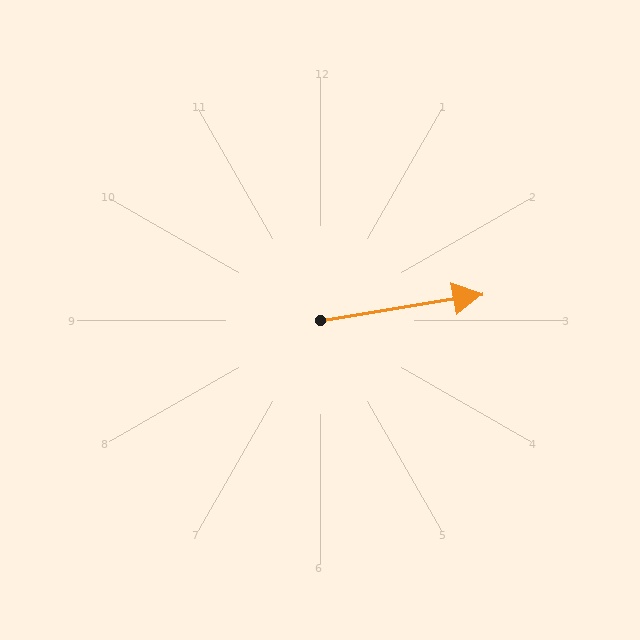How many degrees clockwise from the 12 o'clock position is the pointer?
Approximately 81 degrees.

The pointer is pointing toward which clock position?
Roughly 3 o'clock.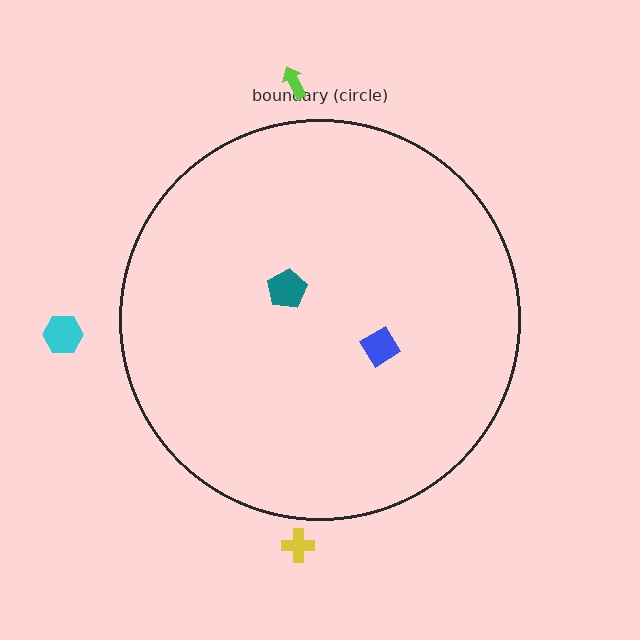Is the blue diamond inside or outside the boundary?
Inside.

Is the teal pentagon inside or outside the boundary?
Inside.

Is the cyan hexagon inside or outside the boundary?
Outside.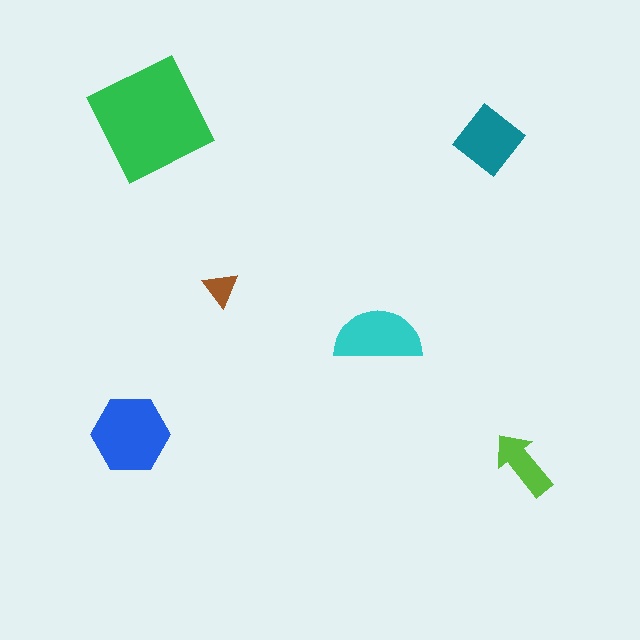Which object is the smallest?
The brown triangle.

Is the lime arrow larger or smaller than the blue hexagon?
Smaller.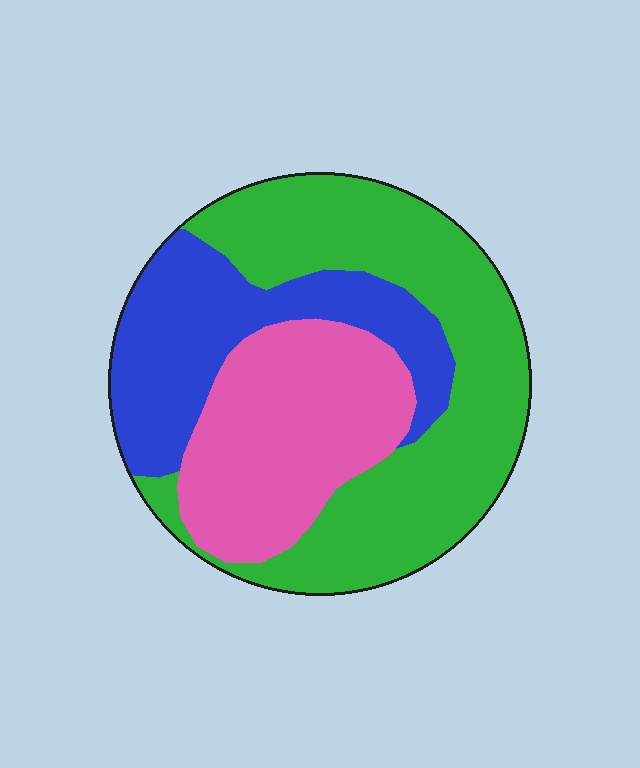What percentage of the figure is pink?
Pink takes up about one quarter (1/4) of the figure.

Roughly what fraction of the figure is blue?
Blue takes up about one quarter (1/4) of the figure.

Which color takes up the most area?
Green, at roughly 45%.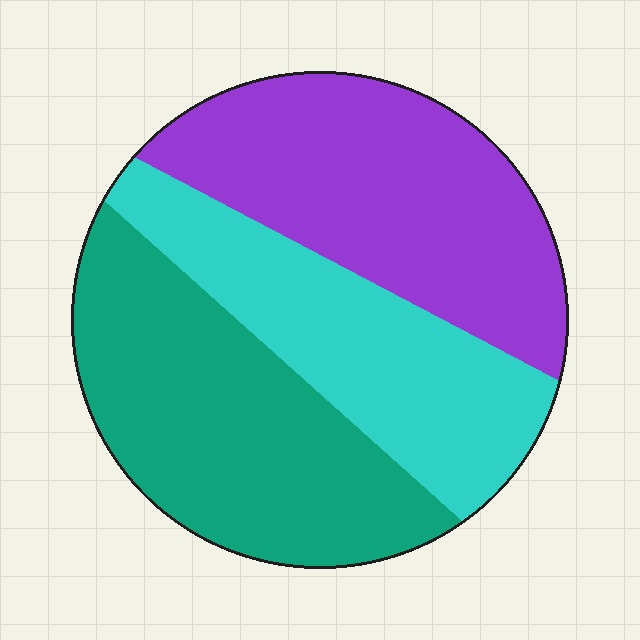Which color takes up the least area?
Cyan, at roughly 30%.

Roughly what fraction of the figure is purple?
Purple takes up between a quarter and a half of the figure.